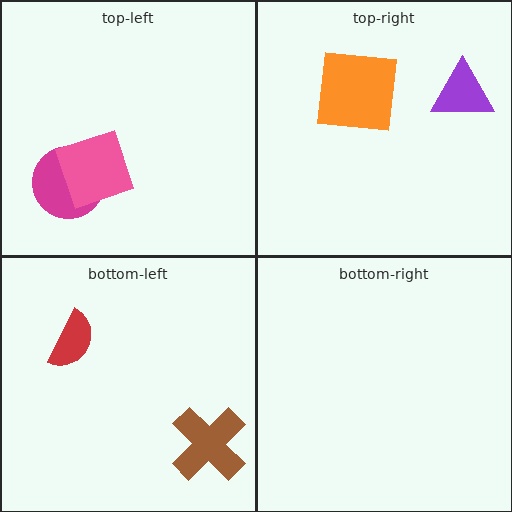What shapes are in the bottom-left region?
The red semicircle, the brown cross.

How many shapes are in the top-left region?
2.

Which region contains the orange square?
The top-right region.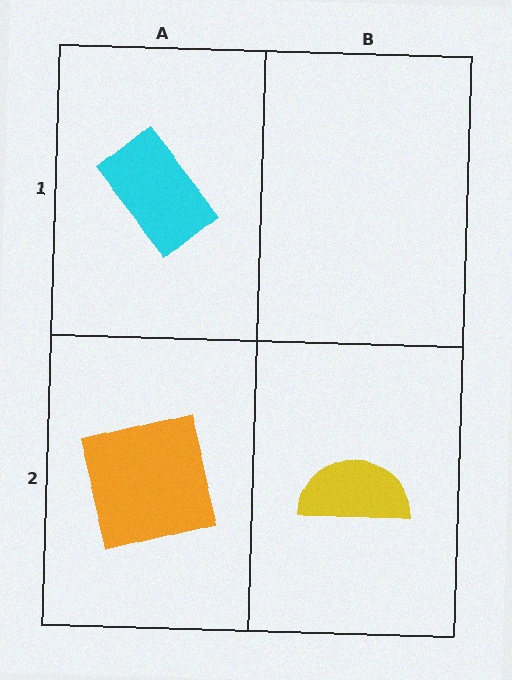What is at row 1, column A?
A cyan rectangle.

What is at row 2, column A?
An orange square.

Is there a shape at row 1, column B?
No, that cell is empty.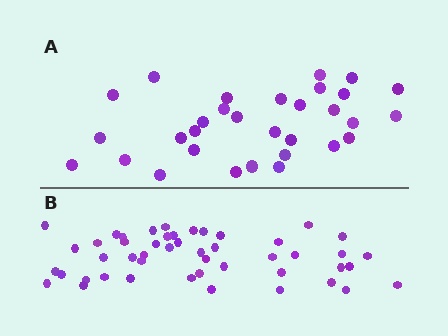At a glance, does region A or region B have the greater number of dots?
Region B (the bottom region) has more dots.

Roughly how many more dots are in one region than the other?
Region B has approximately 15 more dots than region A.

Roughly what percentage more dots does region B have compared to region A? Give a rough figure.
About 55% more.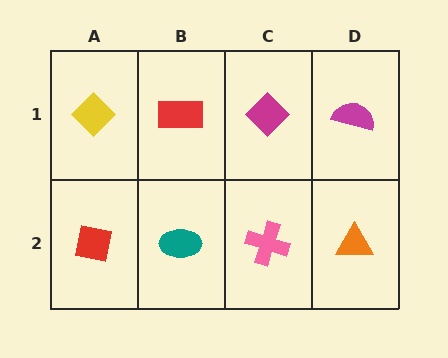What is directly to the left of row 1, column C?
A red rectangle.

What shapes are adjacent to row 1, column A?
A red square (row 2, column A), a red rectangle (row 1, column B).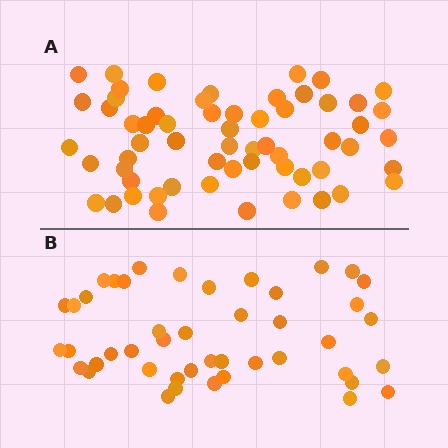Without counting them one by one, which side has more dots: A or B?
Region A (the top region) has more dots.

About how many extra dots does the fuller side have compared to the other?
Region A has approximately 15 more dots than region B.